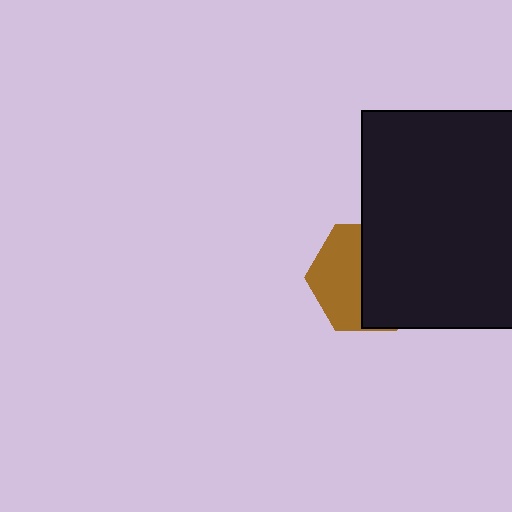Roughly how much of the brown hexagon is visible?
About half of it is visible (roughly 46%).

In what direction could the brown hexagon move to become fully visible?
The brown hexagon could move left. That would shift it out from behind the black rectangle entirely.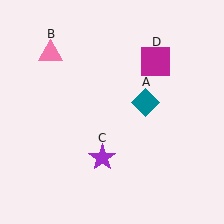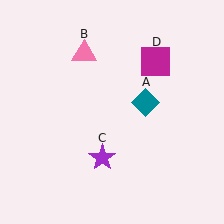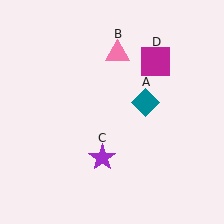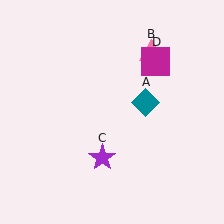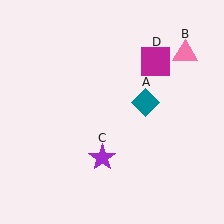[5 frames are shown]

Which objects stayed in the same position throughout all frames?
Teal diamond (object A) and purple star (object C) and magenta square (object D) remained stationary.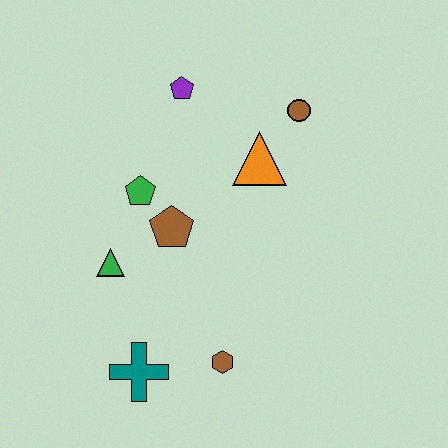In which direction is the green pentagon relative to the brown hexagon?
The green pentagon is above the brown hexagon.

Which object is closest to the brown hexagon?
The teal cross is closest to the brown hexagon.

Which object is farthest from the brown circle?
The teal cross is farthest from the brown circle.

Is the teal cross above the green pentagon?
No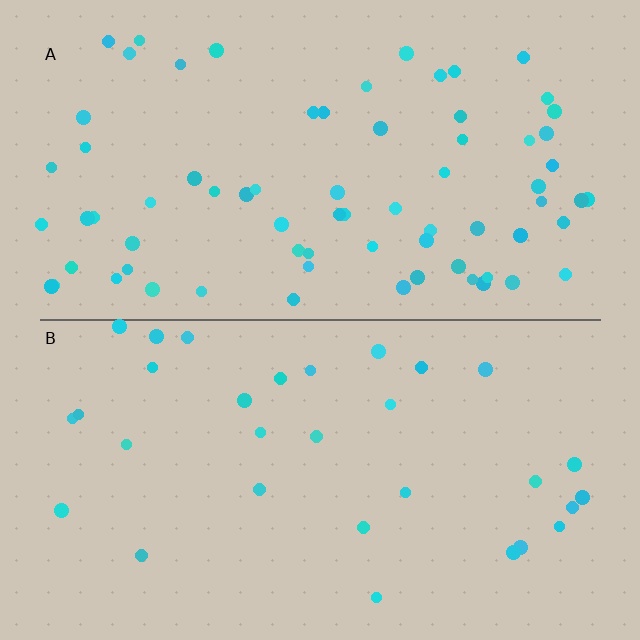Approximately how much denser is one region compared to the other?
Approximately 2.4× — region A over region B.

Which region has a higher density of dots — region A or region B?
A (the top).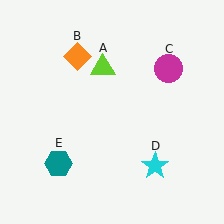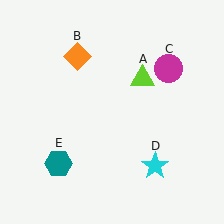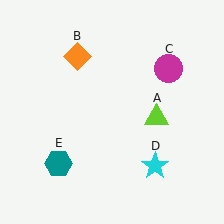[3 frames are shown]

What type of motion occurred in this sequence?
The lime triangle (object A) rotated clockwise around the center of the scene.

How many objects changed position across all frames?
1 object changed position: lime triangle (object A).